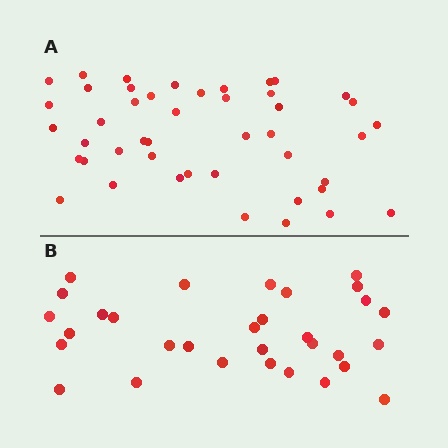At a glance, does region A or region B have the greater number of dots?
Region A (the top region) has more dots.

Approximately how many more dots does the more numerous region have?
Region A has approximately 15 more dots than region B.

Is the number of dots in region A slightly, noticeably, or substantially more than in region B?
Region A has substantially more. The ratio is roughly 1.5 to 1.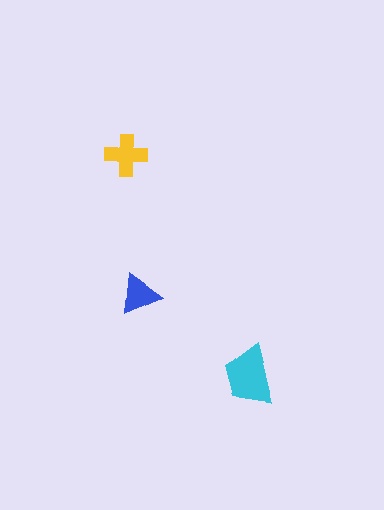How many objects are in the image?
There are 3 objects in the image.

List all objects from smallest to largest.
The blue triangle, the yellow cross, the cyan trapezoid.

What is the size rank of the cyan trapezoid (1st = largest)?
1st.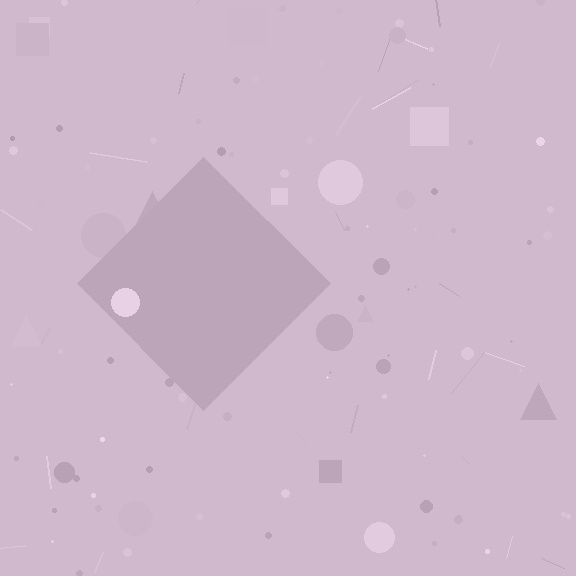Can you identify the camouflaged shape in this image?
The camouflaged shape is a diamond.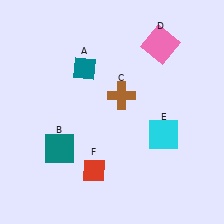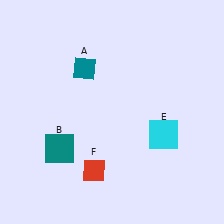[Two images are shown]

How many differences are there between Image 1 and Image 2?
There are 2 differences between the two images.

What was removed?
The pink square (D), the brown cross (C) were removed in Image 2.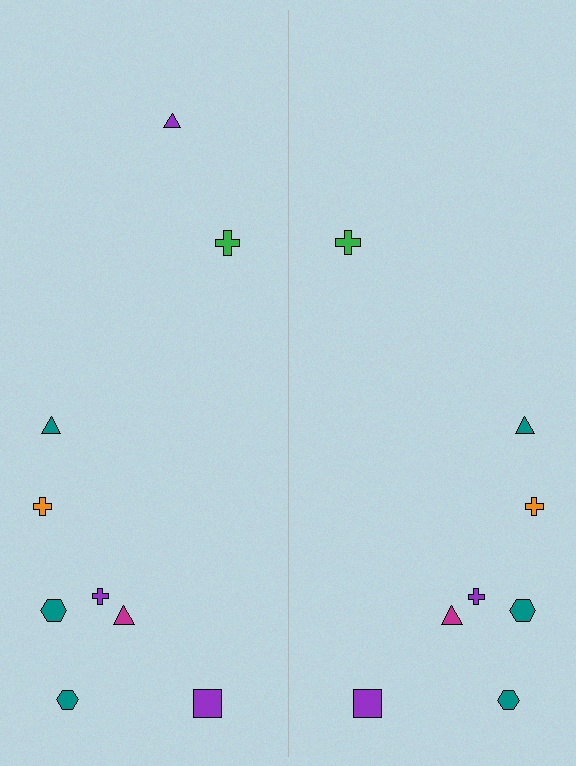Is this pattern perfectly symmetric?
No, the pattern is not perfectly symmetric. A purple triangle is missing from the right side.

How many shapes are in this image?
There are 17 shapes in this image.